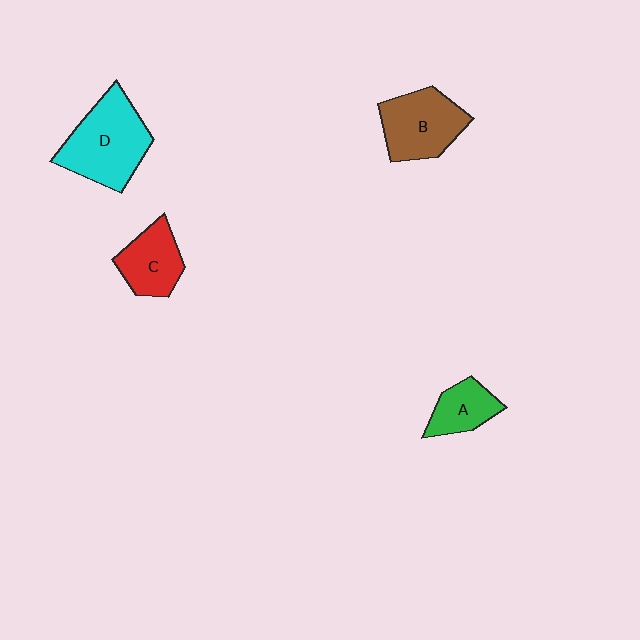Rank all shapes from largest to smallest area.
From largest to smallest: D (cyan), B (brown), C (red), A (green).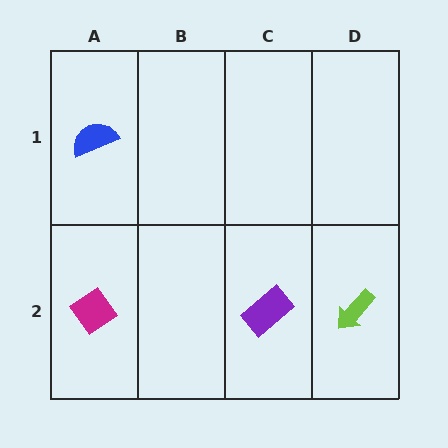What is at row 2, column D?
A lime arrow.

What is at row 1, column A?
A blue semicircle.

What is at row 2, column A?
A magenta diamond.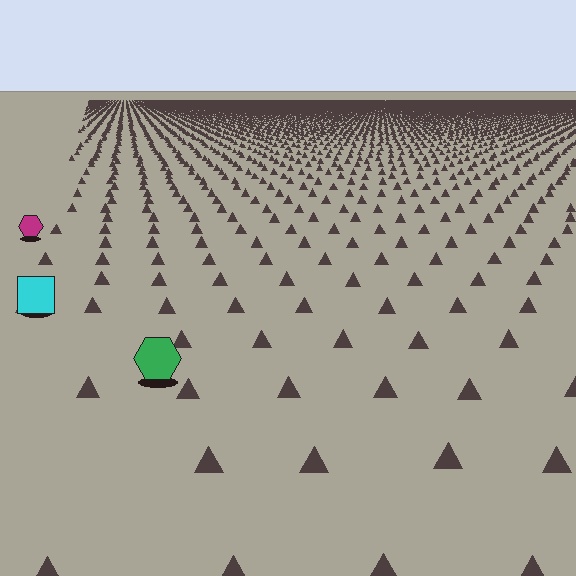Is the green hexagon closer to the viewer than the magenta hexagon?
Yes. The green hexagon is closer — you can tell from the texture gradient: the ground texture is coarser near it.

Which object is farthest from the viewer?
The magenta hexagon is farthest from the viewer. It appears smaller and the ground texture around it is denser.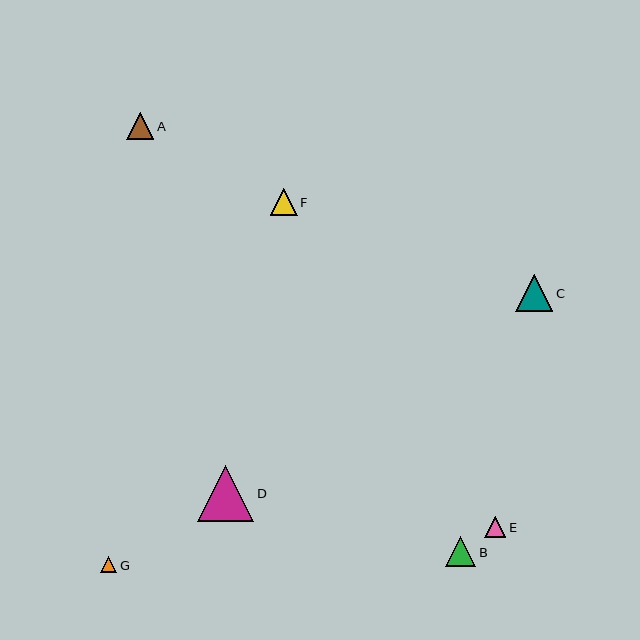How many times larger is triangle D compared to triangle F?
Triangle D is approximately 2.1 times the size of triangle F.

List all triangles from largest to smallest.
From largest to smallest: D, C, B, F, A, E, G.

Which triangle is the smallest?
Triangle G is the smallest with a size of approximately 16 pixels.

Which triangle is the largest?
Triangle D is the largest with a size of approximately 56 pixels.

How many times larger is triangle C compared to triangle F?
Triangle C is approximately 1.4 times the size of triangle F.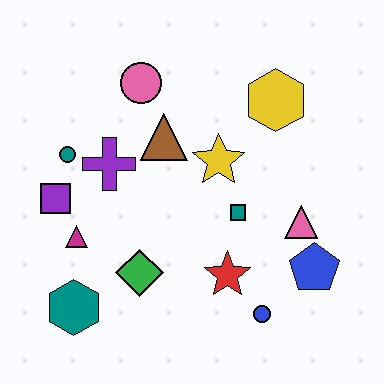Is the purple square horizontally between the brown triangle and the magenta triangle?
No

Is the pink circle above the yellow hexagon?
Yes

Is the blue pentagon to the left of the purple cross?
No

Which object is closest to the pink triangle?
The blue pentagon is closest to the pink triangle.